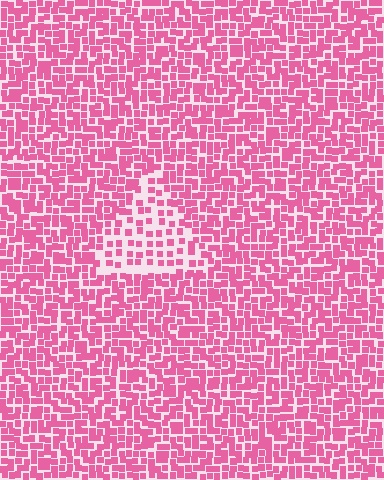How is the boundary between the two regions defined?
The boundary is defined by a change in element density (approximately 2.0x ratio). All elements are the same color, size, and shape.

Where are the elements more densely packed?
The elements are more densely packed outside the triangle boundary.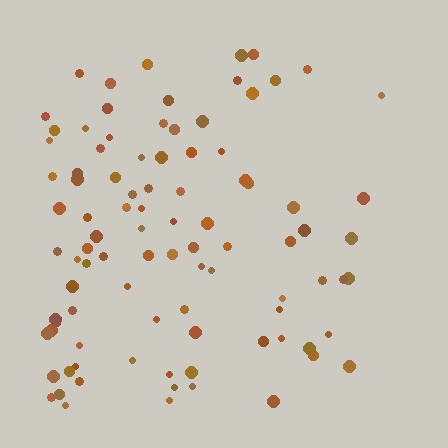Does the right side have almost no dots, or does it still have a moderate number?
Still a moderate number, just noticeably fewer than the left.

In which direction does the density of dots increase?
From right to left, with the left side densest.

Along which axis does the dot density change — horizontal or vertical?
Horizontal.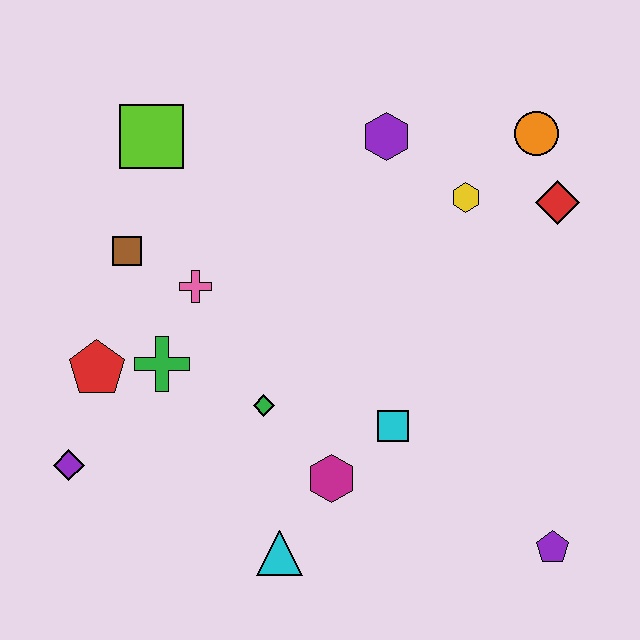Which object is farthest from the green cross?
The orange circle is farthest from the green cross.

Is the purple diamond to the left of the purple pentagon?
Yes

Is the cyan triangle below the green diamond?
Yes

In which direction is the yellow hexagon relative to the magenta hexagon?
The yellow hexagon is above the magenta hexagon.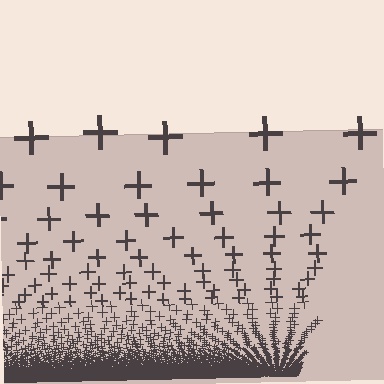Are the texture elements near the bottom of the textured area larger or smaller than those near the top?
Smaller. The gradient is inverted — elements near the bottom are smaller and denser.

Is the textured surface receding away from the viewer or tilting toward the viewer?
The surface appears to tilt toward the viewer. Texture elements get larger and sparser toward the top.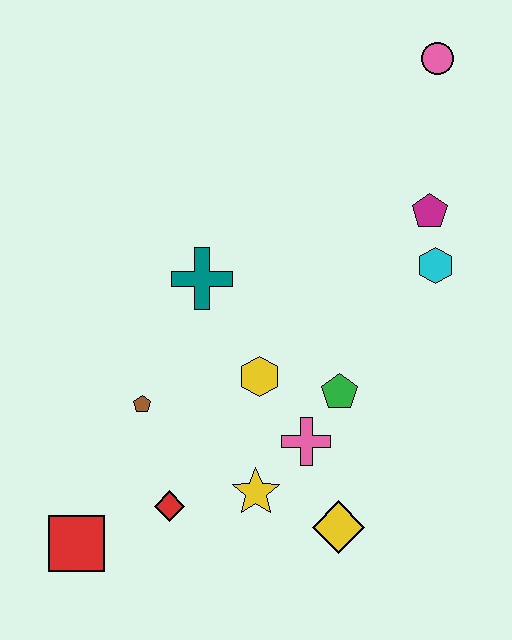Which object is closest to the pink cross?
The green pentagon is closest to the pink cross.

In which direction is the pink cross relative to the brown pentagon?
The pink cross is to the right of the brown pentagon.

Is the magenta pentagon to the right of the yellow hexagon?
Yes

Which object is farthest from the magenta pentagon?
The red square is farthest from the magenta pentagon.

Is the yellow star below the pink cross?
Yes